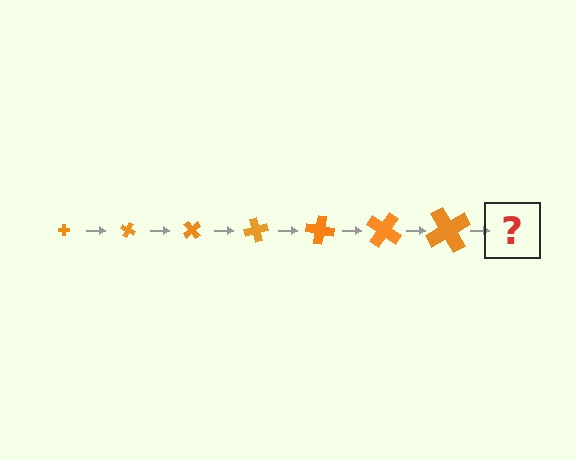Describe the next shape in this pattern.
It should be a cross, larger than the previous one and rotated 175 degrees from the start.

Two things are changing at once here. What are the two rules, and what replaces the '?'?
The two rules are that the cross grows larger each step and it rotates 25 degrees each step. The '?' should be a cross, larger than the previous one and rotated 175 degrees from the start.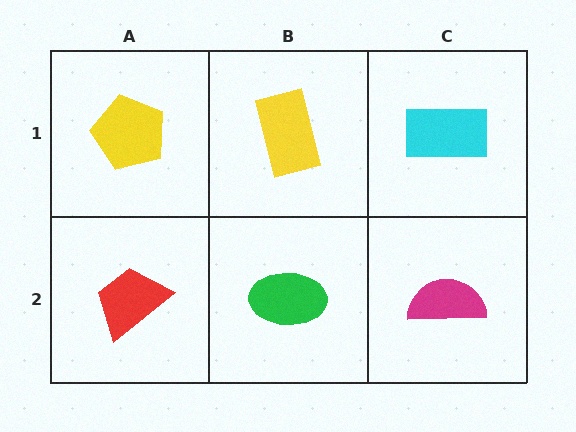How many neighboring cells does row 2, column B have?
3.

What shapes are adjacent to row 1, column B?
A green ellipse (row 2, column B), a yellow pentagon (row 1, column A), a cyan rectangle (row 1, column C).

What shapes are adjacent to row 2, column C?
A cyan rectangle (row 1, column C), a green ellipse (row 2, column B).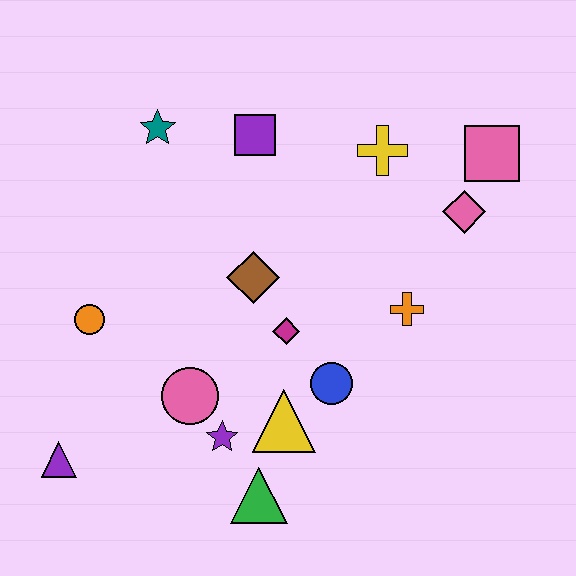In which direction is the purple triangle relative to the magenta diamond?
The purple triangle is to the left of the magenta diamond.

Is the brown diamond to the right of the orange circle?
Yes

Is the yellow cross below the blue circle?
No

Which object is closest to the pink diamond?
The pink square is closest to the pink diamond.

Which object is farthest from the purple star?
The pink square is farthest from the purple star.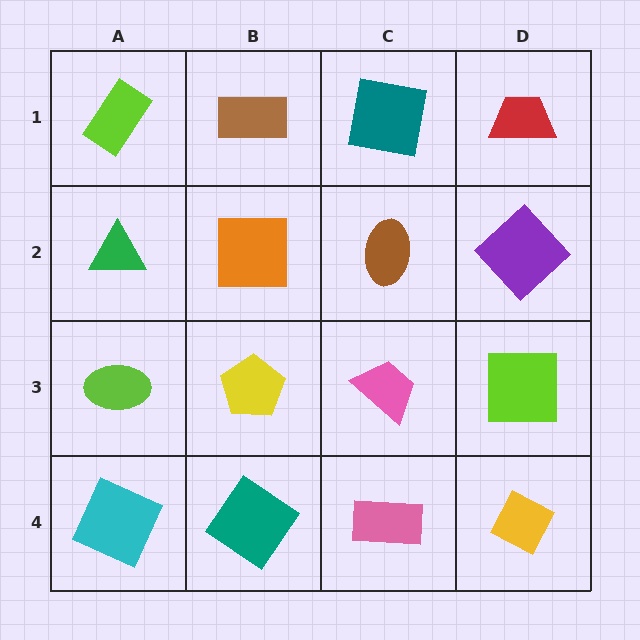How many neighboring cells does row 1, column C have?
3.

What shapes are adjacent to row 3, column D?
A purple diamond (row 2, column D), a yellow diamond (row 4, column D), a pink trapezoid (row 3, column C).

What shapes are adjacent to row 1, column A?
A green triangle (row 2, column A), a brown rectangle (row 1, column B).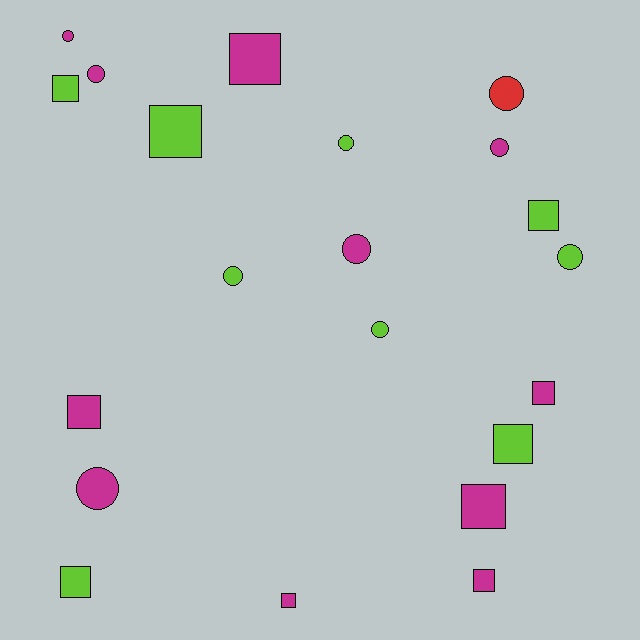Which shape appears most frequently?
Square, with 11 objects.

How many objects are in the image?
There are 21 objects.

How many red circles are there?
There is 1 red circle.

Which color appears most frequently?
Magenta, with 11 objects.